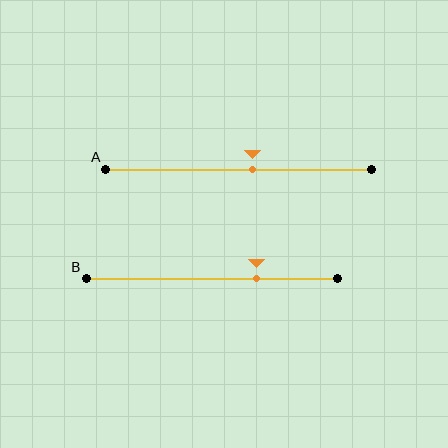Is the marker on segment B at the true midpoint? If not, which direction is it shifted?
No, the marker on segment B is shifted to the right by about 18% of the segment length.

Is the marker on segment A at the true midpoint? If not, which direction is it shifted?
No, the marker on segment A is shifted to the right by about 5% of the segment length.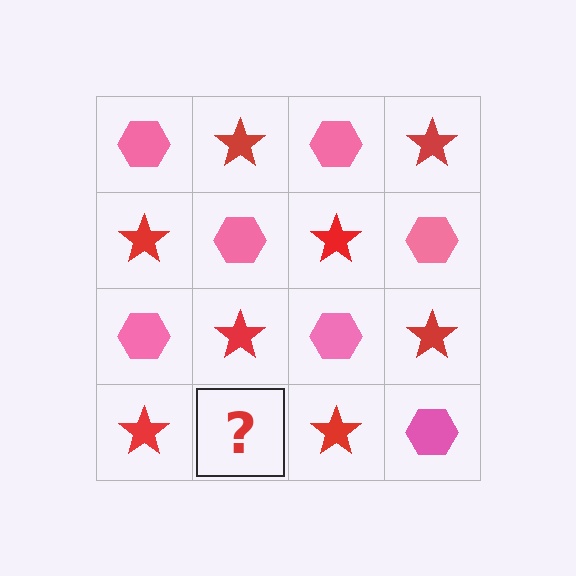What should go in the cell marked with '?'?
The missing cell should contain a pink hexagon.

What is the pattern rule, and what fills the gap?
The rule is that it alternates pink hexagon and red star in a checkerboard pattern. The gap should be filled with a pink hexagon.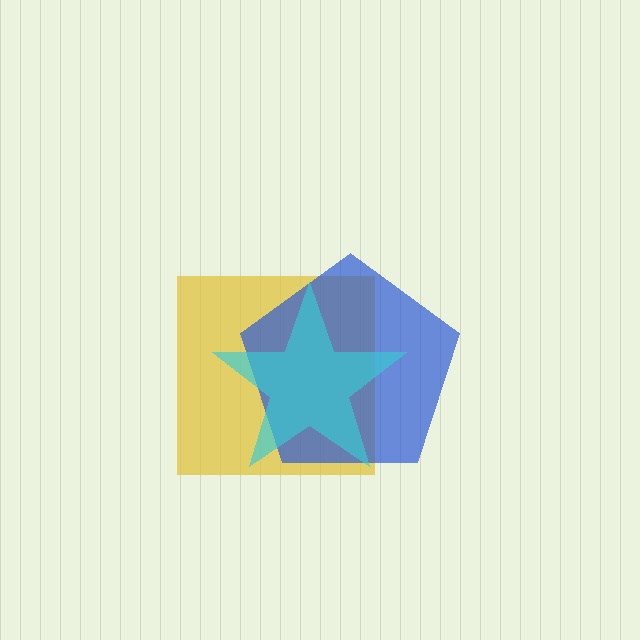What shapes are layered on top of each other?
The layered shapes are: a yellow square, a blue pentagon, a cyan star.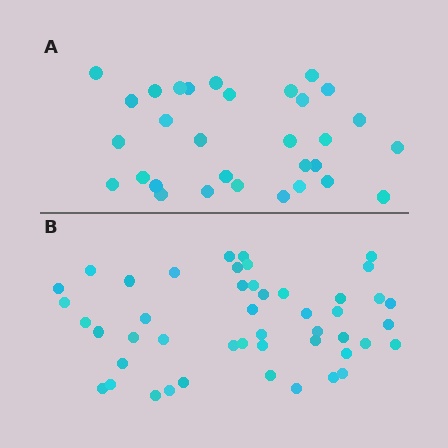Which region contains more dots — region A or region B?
Region B (the bottom region) has more dots.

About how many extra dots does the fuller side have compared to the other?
Region B has approximately 15 more dots than region A.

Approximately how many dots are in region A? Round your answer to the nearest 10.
About 30 dots. (The exact count is 31, which rounds to 30.)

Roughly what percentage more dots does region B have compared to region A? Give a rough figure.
About 50% more.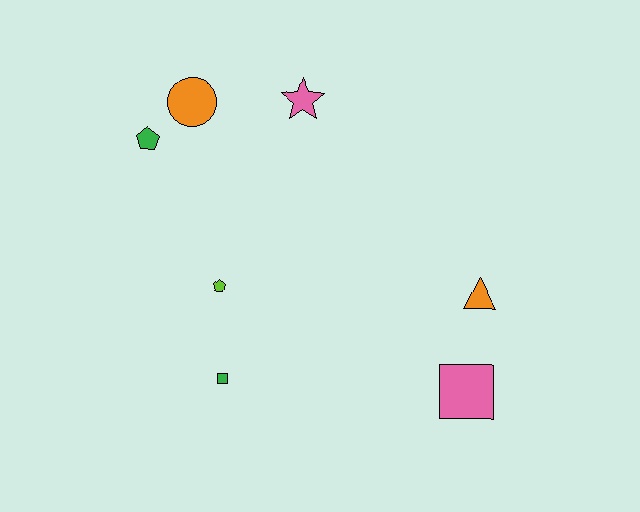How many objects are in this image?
There are 7 objects.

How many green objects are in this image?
There are 2 green objects.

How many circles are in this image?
There is 1 circle.